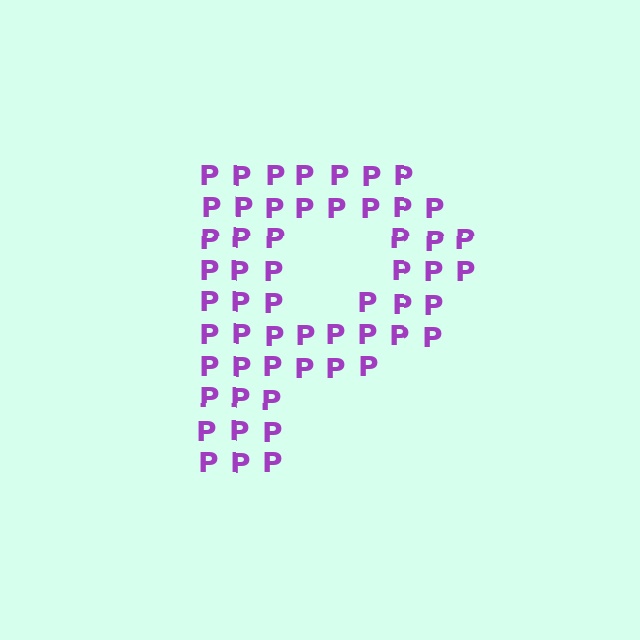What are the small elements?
The small elements are letter P's.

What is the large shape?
The large shape is the letter P.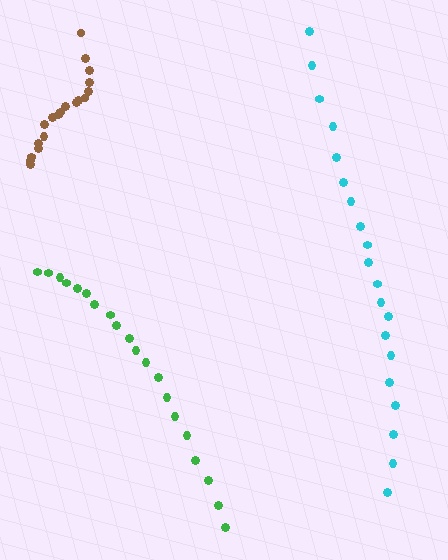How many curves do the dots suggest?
There are 3 distinct paths.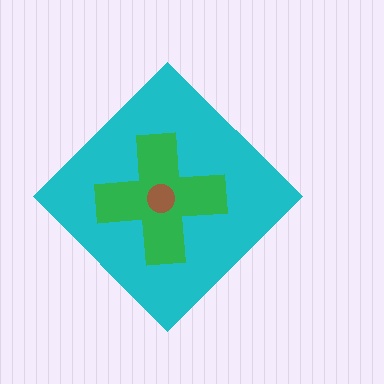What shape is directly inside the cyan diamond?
The green cross.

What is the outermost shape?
The cyan diamond.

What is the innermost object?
The brown circle.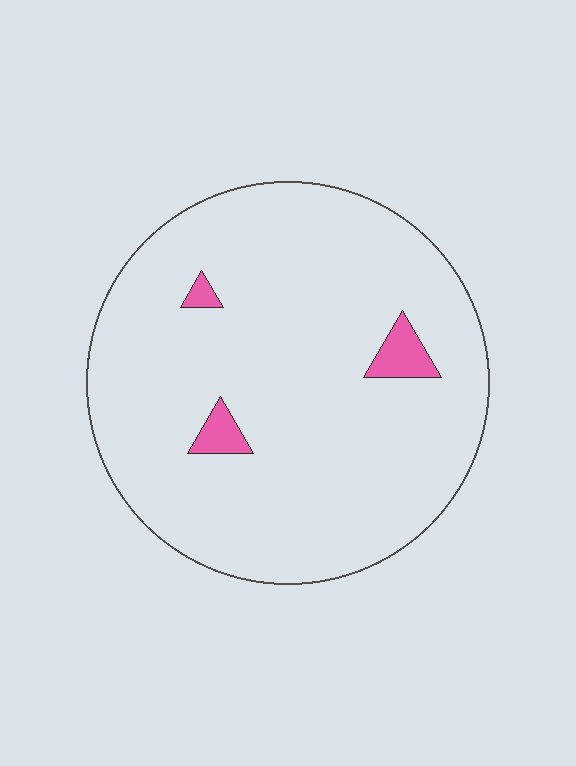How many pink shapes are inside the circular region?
3.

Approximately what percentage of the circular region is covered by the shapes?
Approximately 5%.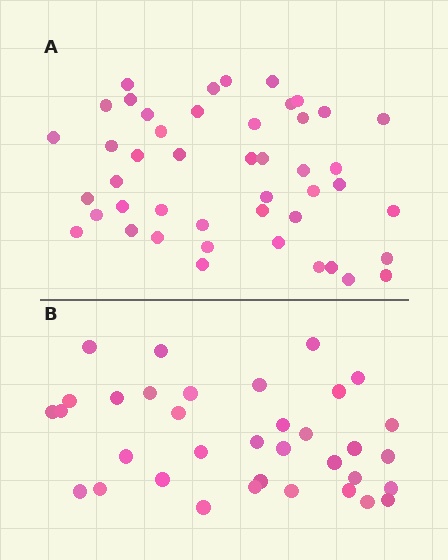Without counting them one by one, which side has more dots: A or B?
Region A (the top region) has more dots.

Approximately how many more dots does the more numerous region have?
Region A has roughly 12 or so more dots than region B.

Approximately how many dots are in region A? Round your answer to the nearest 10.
About 50 dots. (The exact count is 46, which rounds to 50.)